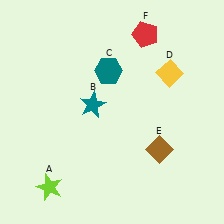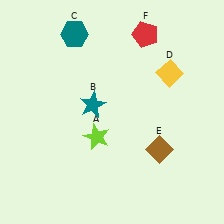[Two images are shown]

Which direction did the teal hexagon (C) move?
The teal hexagon (C) moved up.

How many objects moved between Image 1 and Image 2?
2 objects moved between the two images.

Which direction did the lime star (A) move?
The lime star (A) moved up.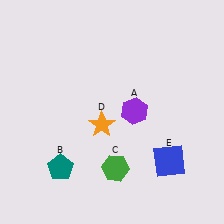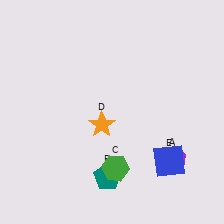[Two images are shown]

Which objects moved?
The objects that moved are: the purple hexagon (A), the teal pentagon (B).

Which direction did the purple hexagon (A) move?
The purple hexagon (A) moved down.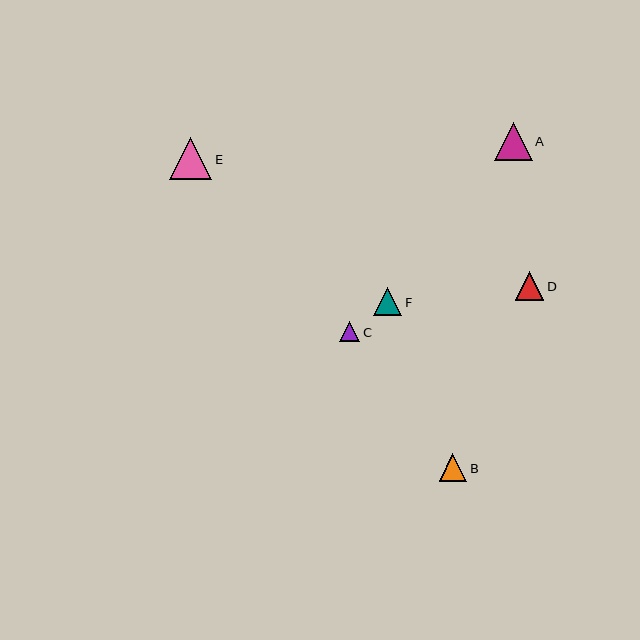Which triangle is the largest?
Triangle E is the largest with a size of approximately 42 pixels.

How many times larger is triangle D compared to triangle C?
Triangle D is approximately 1.4 times the size of triangle C.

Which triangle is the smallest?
Triangle C is the smallest with a size of approximately 20 pixels.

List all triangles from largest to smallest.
From largest to smallest: E, A, D, F, B, C.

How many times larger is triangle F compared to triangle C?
Triangle F is approximately 1.4 times the size of triangle C.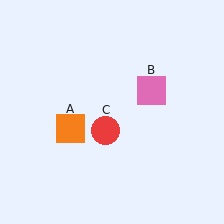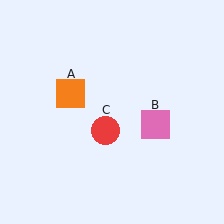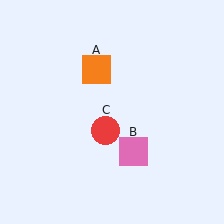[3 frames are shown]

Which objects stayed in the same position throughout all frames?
Red circle (object C) remained stationary.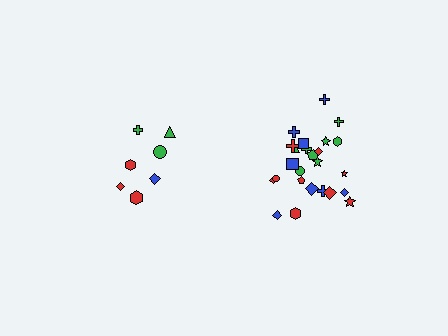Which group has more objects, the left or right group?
The right group.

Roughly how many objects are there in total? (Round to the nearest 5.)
Roughly 30 objects in total.